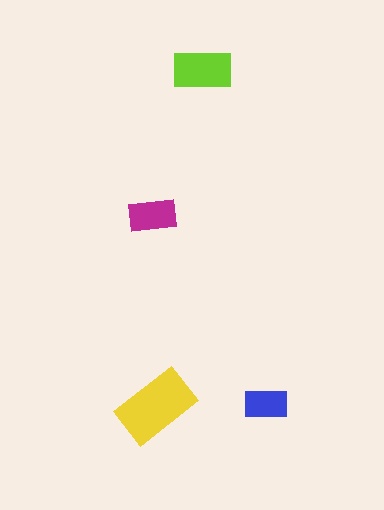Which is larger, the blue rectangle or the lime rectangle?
The lime one.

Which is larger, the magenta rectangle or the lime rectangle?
The lime one.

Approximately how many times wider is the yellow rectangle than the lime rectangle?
About 1.5 times wider.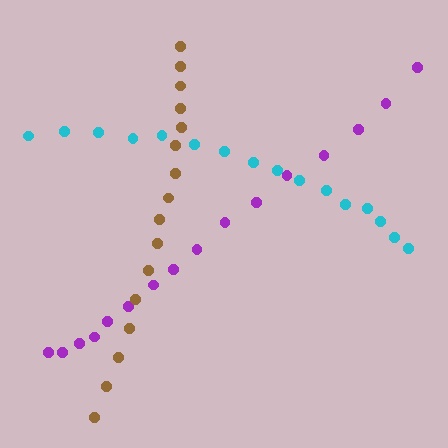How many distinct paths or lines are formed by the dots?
There are 3 distinct paths.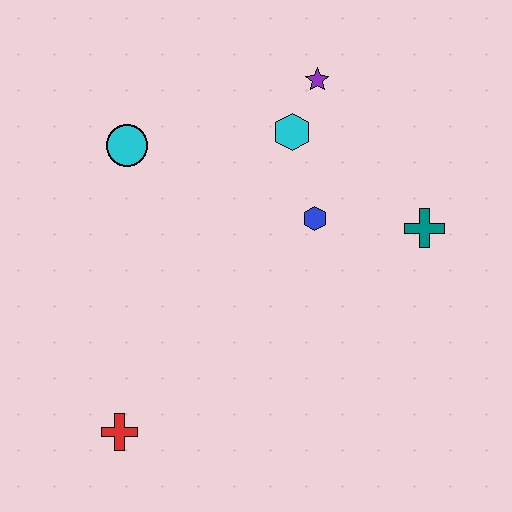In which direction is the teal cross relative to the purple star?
The teal cross is below the purple star.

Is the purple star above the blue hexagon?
Yes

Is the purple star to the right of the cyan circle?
Yes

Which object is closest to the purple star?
The cyan hexagon is closest to the purple star.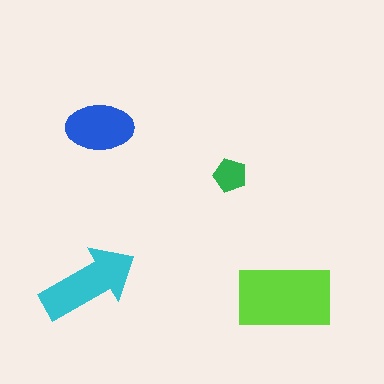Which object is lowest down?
The lime rectangle is bottommost.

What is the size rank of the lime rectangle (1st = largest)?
1st.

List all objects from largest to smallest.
The lime rectangle, the cyan arrow, the blue ellipse, the green pentagon.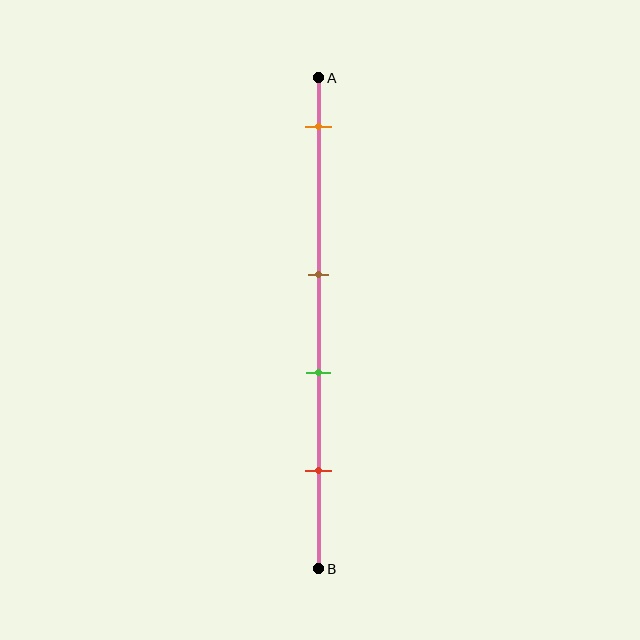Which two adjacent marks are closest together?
The brown and green marks are the closest adjacent pair.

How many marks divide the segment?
There are 4 marks dividing the segment.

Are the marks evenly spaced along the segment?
No, the marks are not evenly spaced.